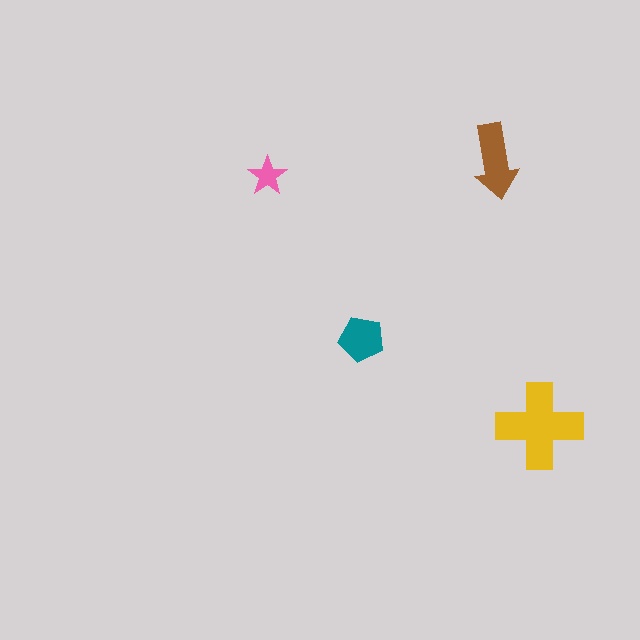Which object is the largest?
The yellow cross.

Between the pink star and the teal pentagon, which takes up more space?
The teal pentagon.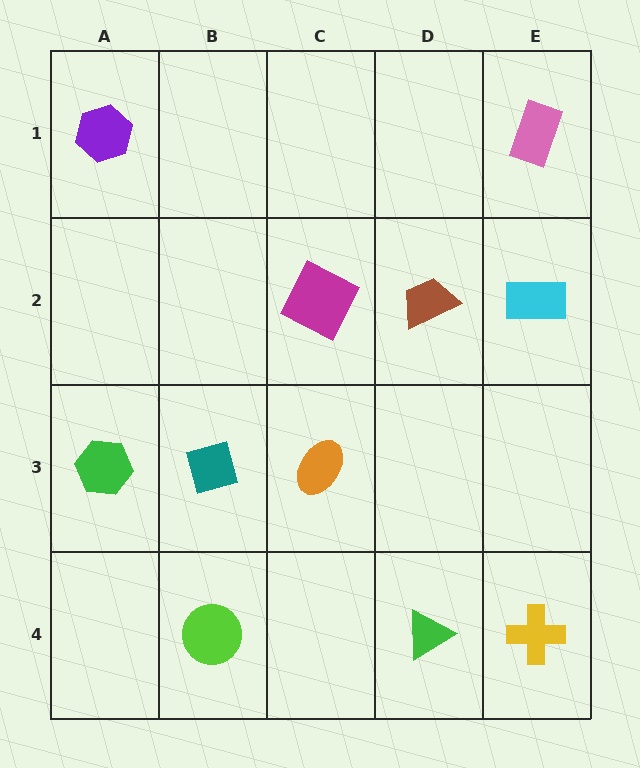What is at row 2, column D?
A brown trapezoid.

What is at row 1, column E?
A pink rectangle.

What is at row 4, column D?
A green triangle.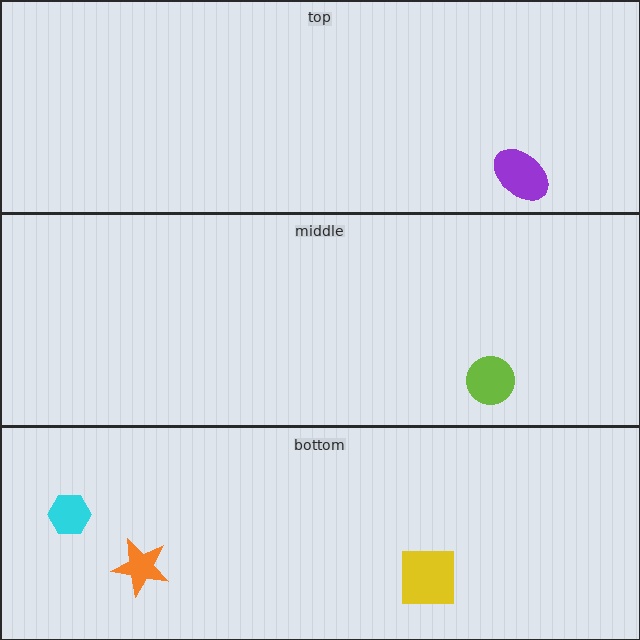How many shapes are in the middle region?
1.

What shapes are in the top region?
The purple ellipse.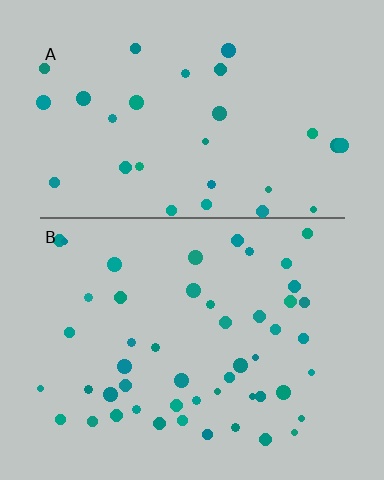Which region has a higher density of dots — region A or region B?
B (the bottom).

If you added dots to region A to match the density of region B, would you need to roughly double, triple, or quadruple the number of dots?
Approximately double.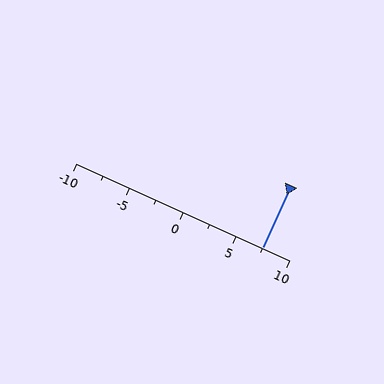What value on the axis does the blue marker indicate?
The marker indicates approximately 7.5.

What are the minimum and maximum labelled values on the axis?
The axis runs from -10 to 10.